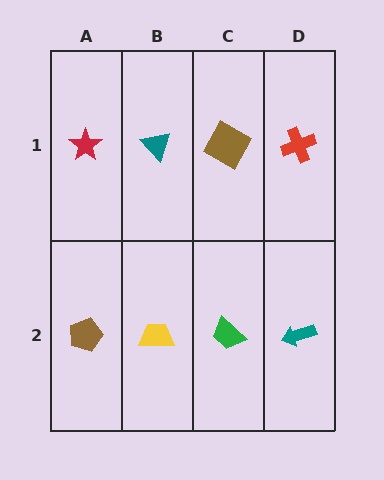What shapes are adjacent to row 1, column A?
A brown pentagon (row 2, column A), a teal triangle (row 1, column B).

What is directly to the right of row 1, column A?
A teal triangle.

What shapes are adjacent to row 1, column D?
A teal arrow (row 2, column D), a brown square (row 1, column C).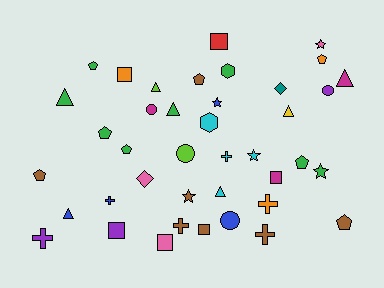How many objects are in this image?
There are 40 objects.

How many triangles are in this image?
There are 7 triangles.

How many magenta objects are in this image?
There are 3 magenta objects.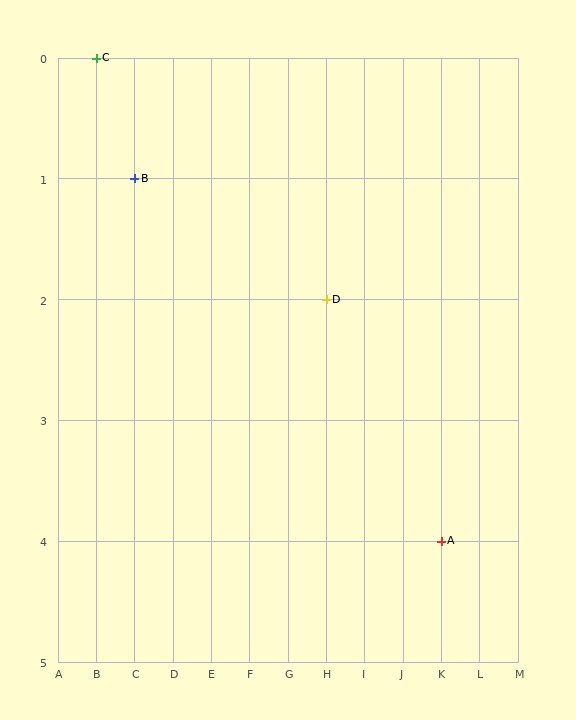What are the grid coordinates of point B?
Point B is at grid coordinates (C, 1).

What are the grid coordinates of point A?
Point A is at grid coordinates (K, 4).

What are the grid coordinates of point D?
Point D is at grid coordinates (H, 2).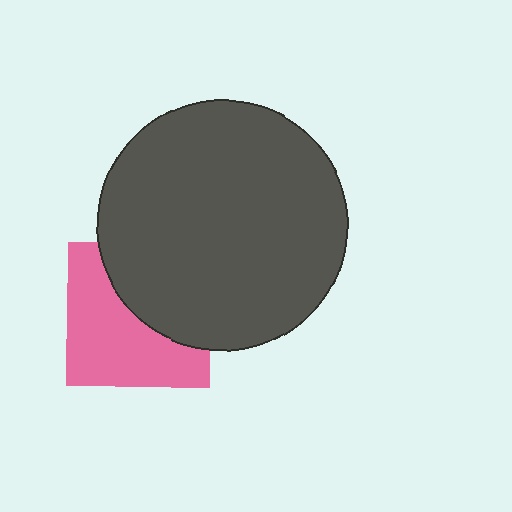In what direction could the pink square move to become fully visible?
The pink square could move toward the lower-left. That would shift it out from behind the dark gray circle entirely.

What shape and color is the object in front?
The object in front is a dark gray circle.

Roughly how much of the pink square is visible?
About half of it is visible (roughly 57%).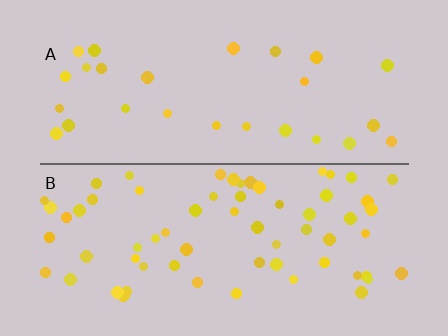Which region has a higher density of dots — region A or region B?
B (the bottom).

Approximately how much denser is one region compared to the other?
Approximately 2.3× — region B over region A.